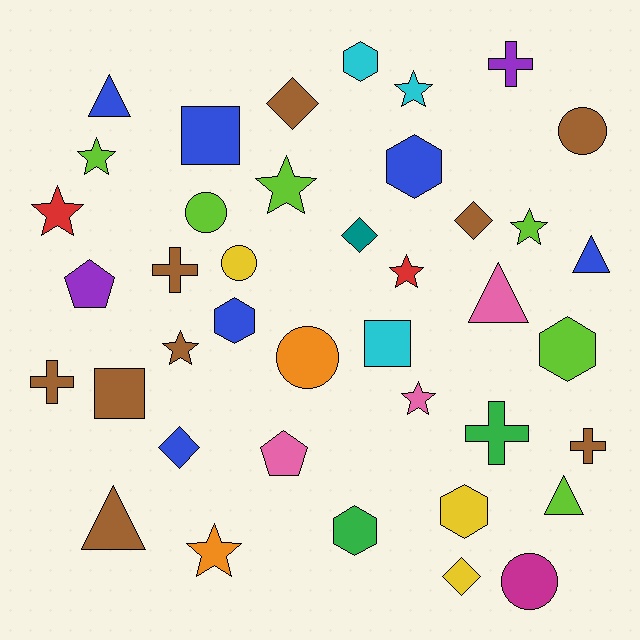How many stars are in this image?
There are 9 stars.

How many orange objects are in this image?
There are 2 orange objects.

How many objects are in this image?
There are 40 objects.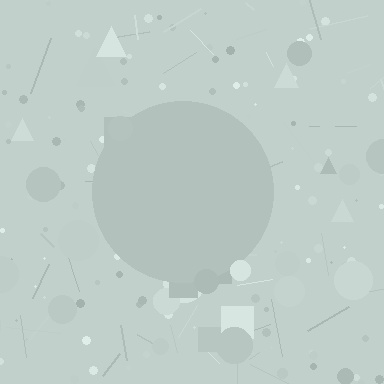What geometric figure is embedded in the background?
A circle is embedded in the background.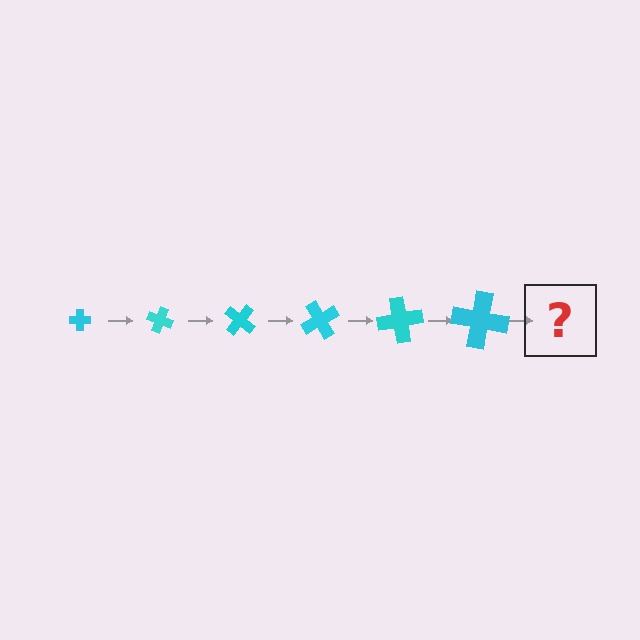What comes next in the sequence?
The next element should be a cross, larger than the previous one and rotated 120 degrees from the start.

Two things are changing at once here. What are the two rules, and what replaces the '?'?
The two rules are that the cross grows larger each step and it rotates 20 degrees each step. The '?' should be a cross, larger than the previous one and rotated 120 degrees from the start.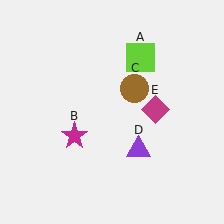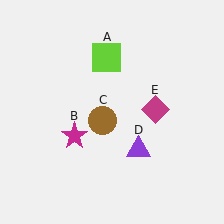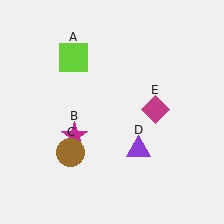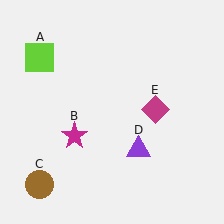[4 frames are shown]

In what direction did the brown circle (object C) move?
The brown circle (object C) moved down and to the left.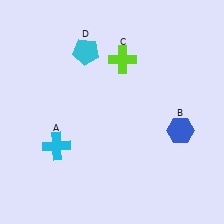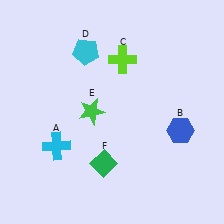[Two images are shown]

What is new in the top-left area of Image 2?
A green star (E) was added in the top-left area of Image 2.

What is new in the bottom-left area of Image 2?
A green diamond (F) was added in the bottom-left area of Image 2.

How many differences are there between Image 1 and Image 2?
There are 2 differences between the two images.